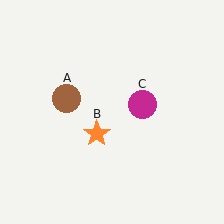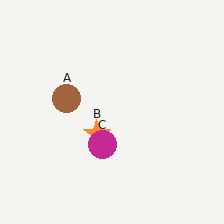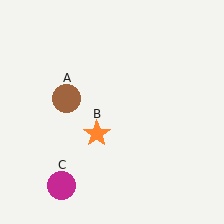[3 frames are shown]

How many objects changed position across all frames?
1 object changed position: magenta circle (object C).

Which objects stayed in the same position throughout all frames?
Brown circle (object A) and orange star (object B) remained stationary.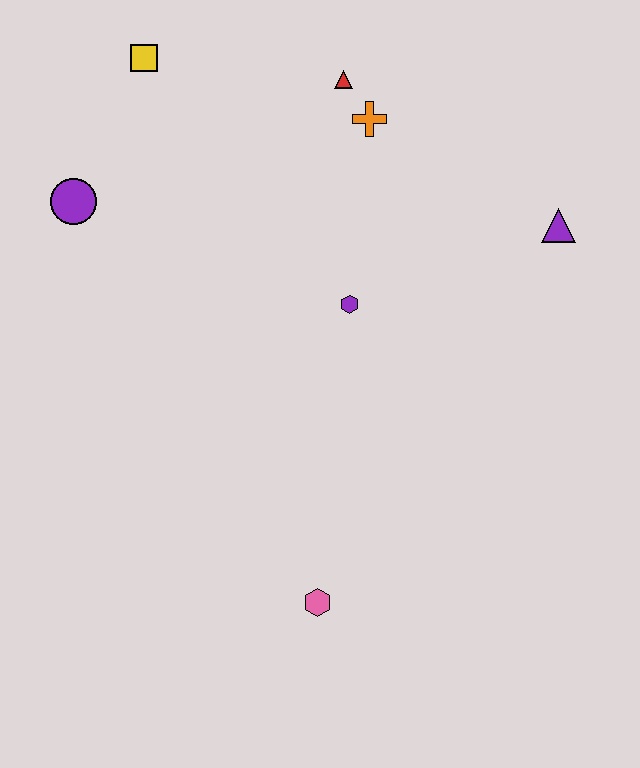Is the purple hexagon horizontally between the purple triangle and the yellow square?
Yes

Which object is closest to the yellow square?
The purple circle is closest to the yellow square.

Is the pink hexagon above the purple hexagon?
No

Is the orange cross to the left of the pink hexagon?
No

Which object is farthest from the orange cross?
The pink hexagon is farthest from the orange cross.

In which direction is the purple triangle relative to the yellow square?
The purple triangle is to the right of the yellow square.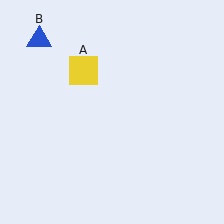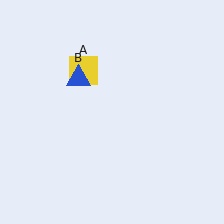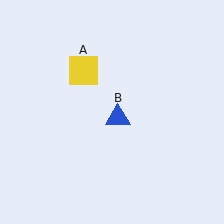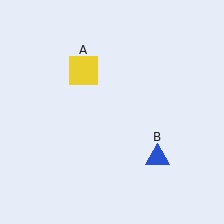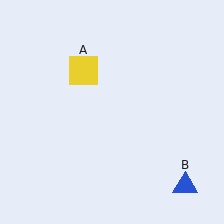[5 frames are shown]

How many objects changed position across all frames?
1 object changed position: blue triangle (object B).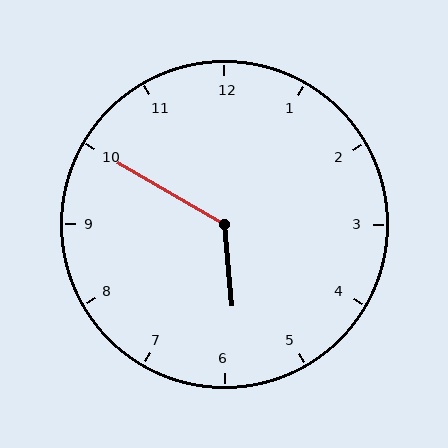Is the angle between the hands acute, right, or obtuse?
It is obtuse.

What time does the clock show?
5:50.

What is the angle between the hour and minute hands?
Approximately 125 degrees.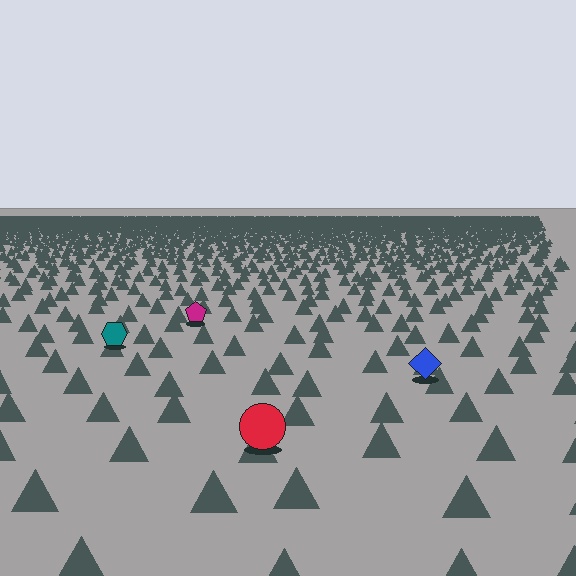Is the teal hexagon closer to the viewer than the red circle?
No. The red circle is closer — you can tell from the texture gradient: the ground texture is coarser near it.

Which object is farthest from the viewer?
The magenta pentagon is farthest from the viewer. It appears smaller and the ground texture around it is denser.